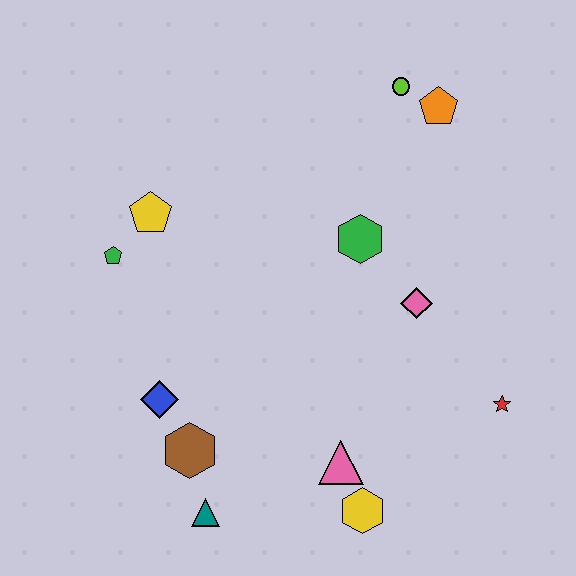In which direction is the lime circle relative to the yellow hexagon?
The lime circle is above the yellow hexagon.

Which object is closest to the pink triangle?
The yellow hexagon is closest to the pink triangle.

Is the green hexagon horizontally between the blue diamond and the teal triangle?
No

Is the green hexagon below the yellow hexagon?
No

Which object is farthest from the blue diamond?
The orange pentagon is farthest from the blue diamond.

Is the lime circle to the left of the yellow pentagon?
No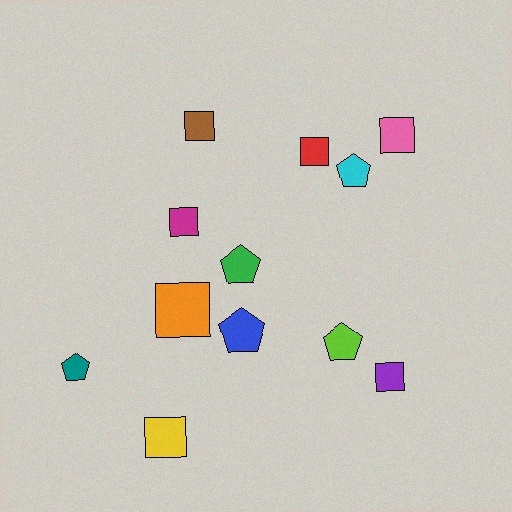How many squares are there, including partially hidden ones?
There are 7 squares.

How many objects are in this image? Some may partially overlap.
There are 12 objects.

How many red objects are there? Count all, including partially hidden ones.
There is 1 red object.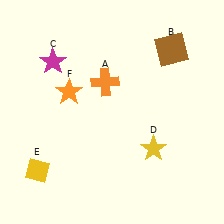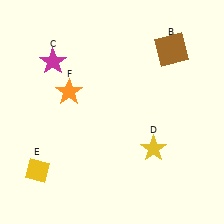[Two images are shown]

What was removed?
The orange cross (A) was removed in Image 2.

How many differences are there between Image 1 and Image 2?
There is 1 difference between the two images.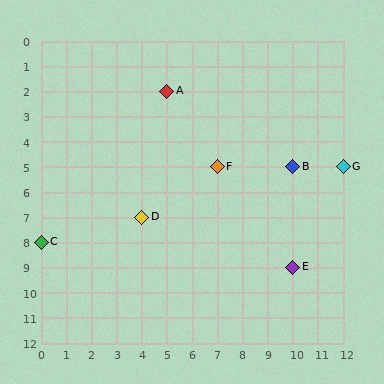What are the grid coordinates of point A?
Point A is at grid coordinates (5, 2).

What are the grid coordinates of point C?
Point C is at grid coordinates (0, 8).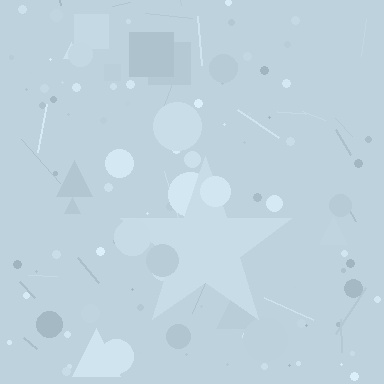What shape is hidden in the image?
A star is hidden in the image.